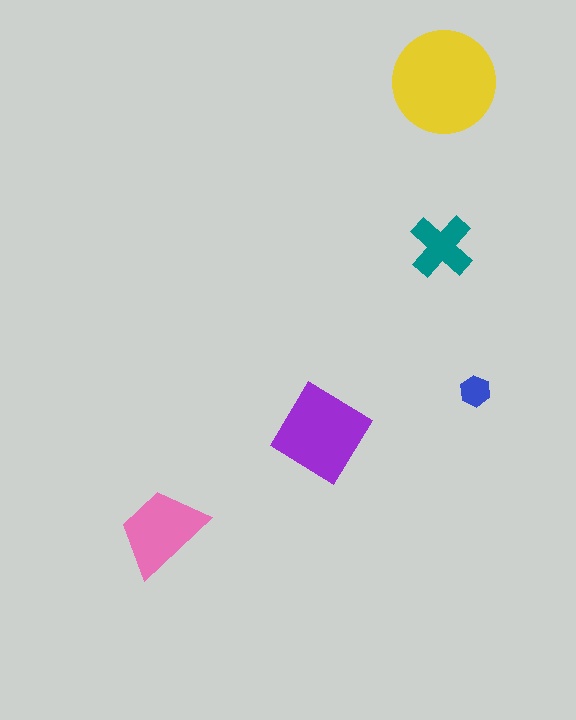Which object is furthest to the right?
The blue hexagon is rightmost.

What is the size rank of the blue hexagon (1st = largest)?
5th.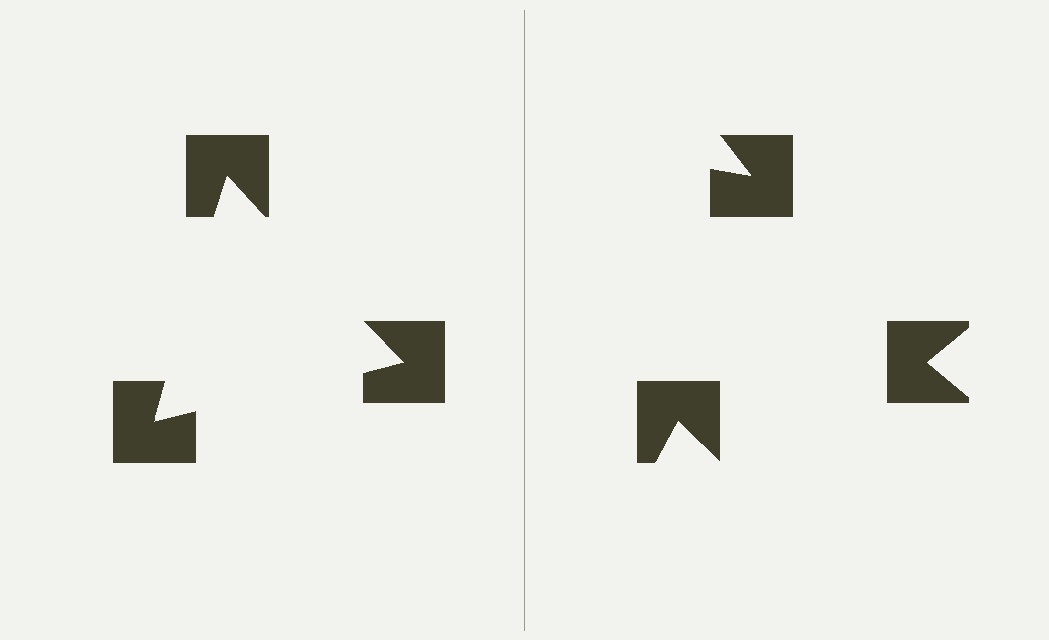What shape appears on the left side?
An illusory triangle.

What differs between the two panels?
The notched squares are positioned identically on both sides; only the wedge orientations differ. On the left they align to a triangle; on the right they are misaligned.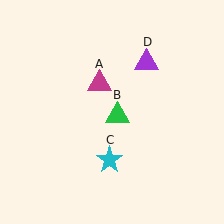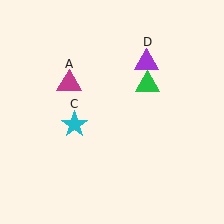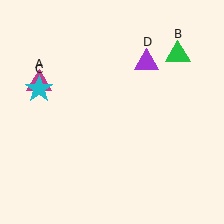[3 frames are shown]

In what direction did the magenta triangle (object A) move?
The magenta triangle (object A) moved left.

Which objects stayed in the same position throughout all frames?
Purple triangle (object D) remained stationary.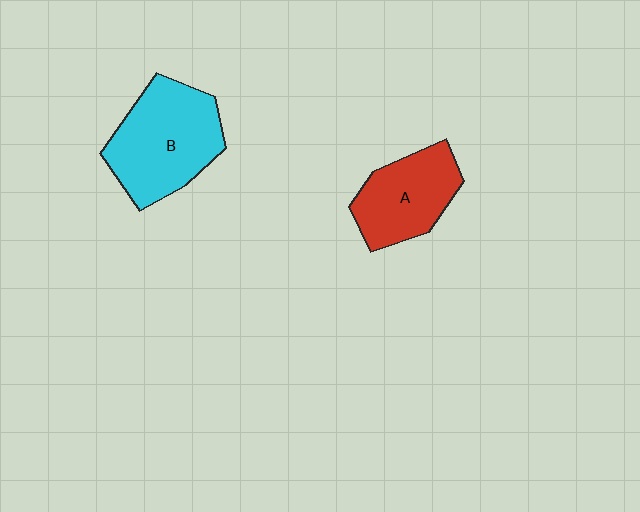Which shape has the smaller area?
Shape A (red).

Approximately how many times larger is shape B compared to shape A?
Approximately 1.4 times.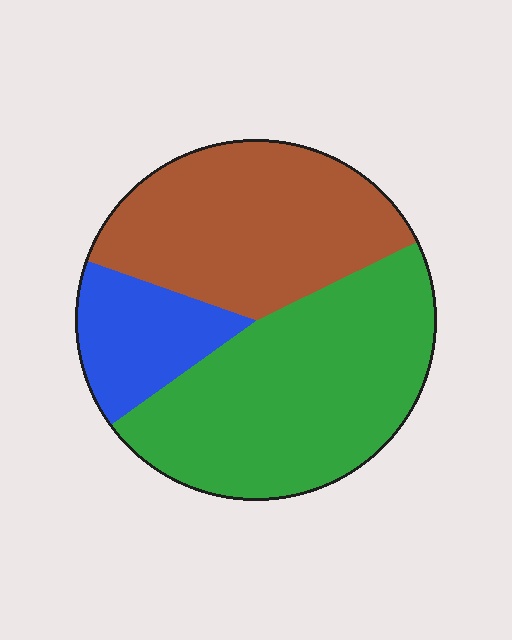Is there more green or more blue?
Green.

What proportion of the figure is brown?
Brown covers about 40% of the figure.